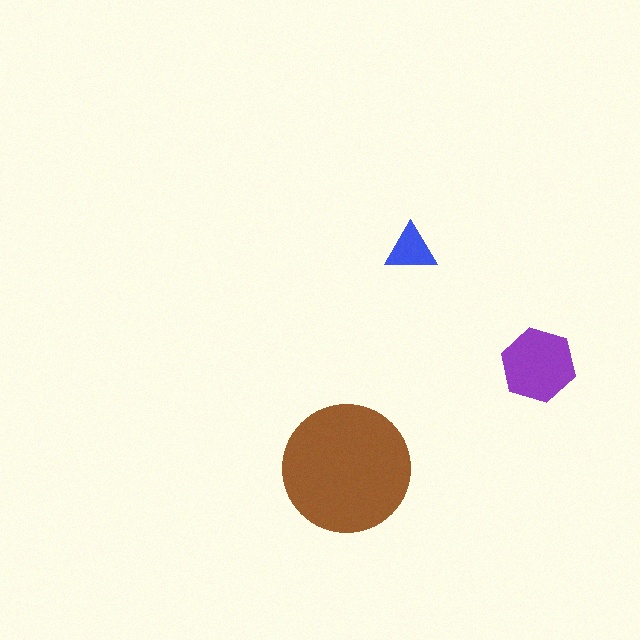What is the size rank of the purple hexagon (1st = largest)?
2nd.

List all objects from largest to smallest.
The brown circle, the purple hexagon, the blue triangle.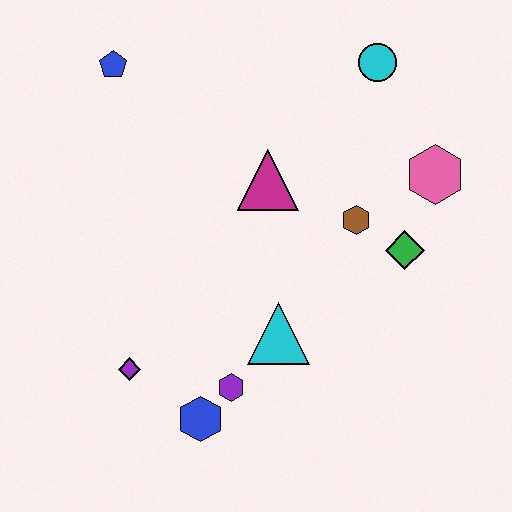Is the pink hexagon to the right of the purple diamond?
Yes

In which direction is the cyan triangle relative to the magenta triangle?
The cyan triangle is below the magenta triangle.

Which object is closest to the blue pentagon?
The magenta triangle is closest to the blue pentagon.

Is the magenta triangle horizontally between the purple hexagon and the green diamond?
Yes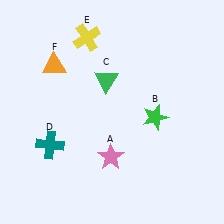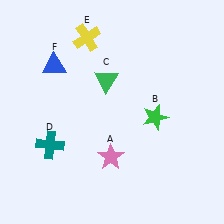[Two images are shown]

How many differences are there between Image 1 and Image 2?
There is 1 difference between the two images.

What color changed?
The triangle (F) changed from orange in Image 1 to blue in Image 2.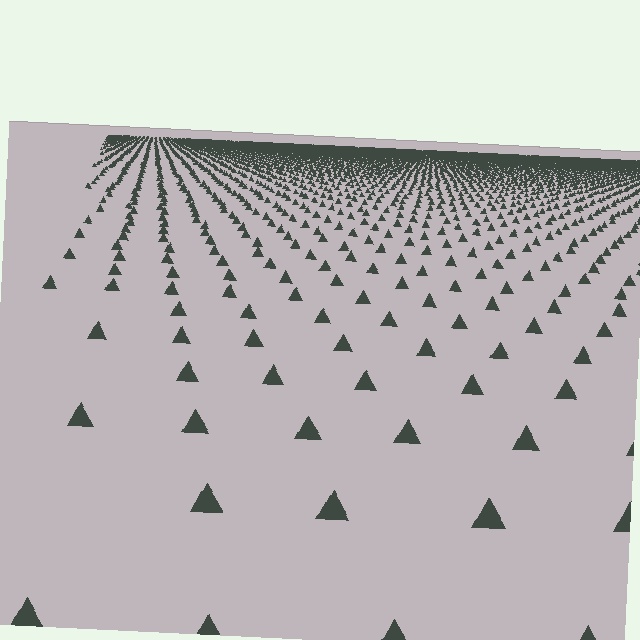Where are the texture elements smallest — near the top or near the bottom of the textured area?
Near the top.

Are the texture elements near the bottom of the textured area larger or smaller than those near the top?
Larger. Near the bottom, elements are closer to the viewer and appear at a bigger on-screen size.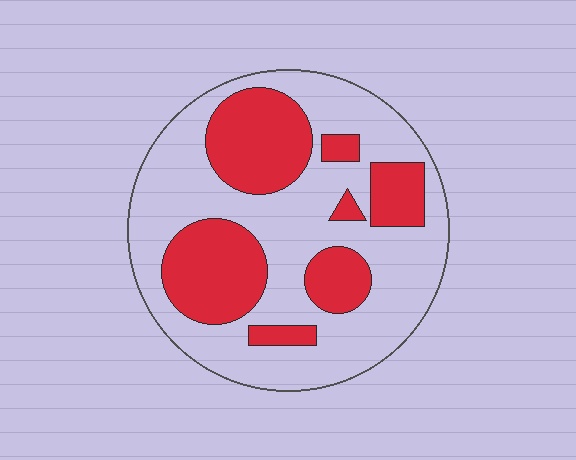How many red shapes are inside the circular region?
7.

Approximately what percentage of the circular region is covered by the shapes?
Approximately 35%.